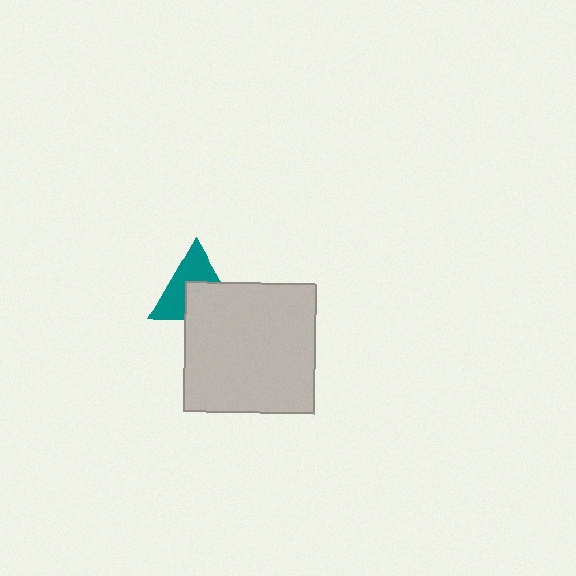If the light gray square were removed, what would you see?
You would see the complete teal triangle.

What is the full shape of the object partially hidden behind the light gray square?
The partially hidden object is a teal triangle.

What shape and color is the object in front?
The object in front is a light gray square.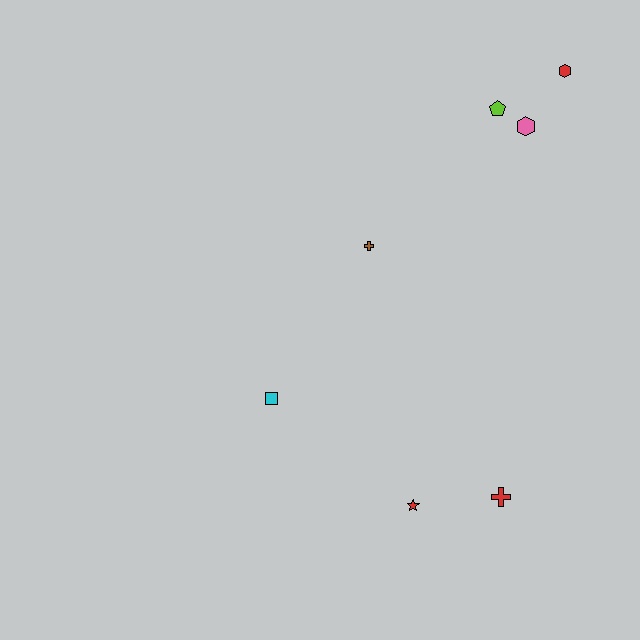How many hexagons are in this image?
There are 2 hexagons.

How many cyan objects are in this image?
There is 1 cyan object.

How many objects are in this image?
There are 7 objects.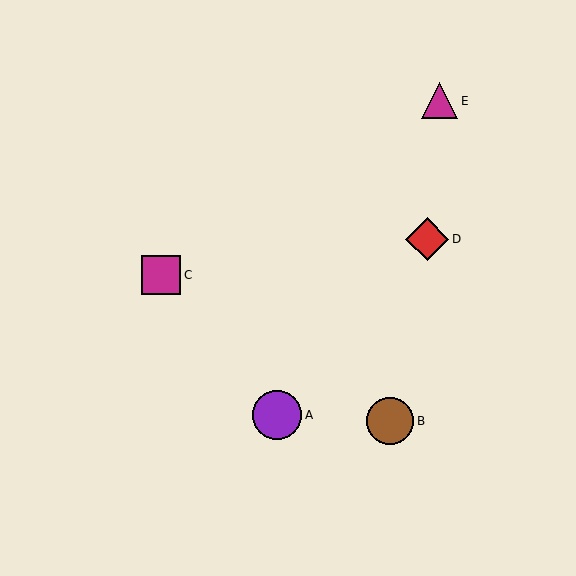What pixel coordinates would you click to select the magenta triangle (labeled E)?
Click at (440, 101) to select the magenta triangle E.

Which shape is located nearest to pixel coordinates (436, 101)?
The magenta triangle (labeled E) at (440, 101) is nearest to that location.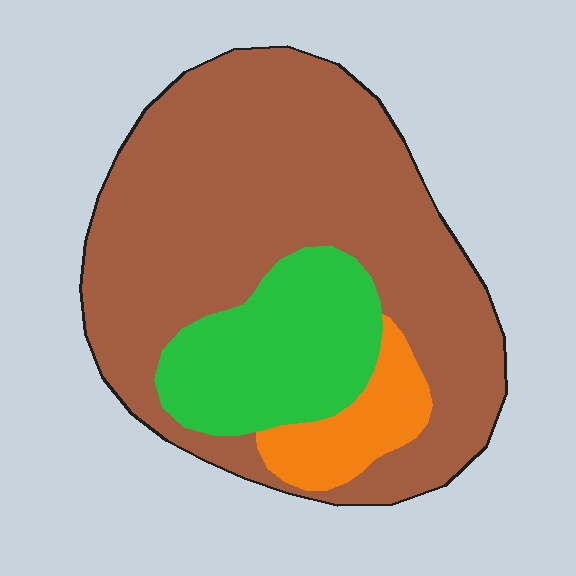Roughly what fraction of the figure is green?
Green takes up less than a quarter of the figure.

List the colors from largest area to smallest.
From largest to smallest: brown, green, orange.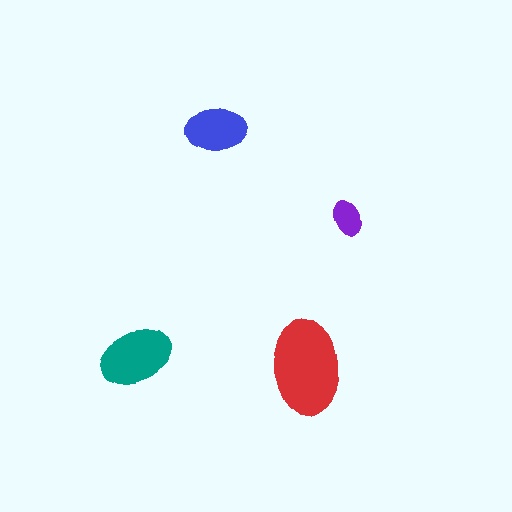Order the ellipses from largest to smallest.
the red one, the teal one, the blue one, the purple one.